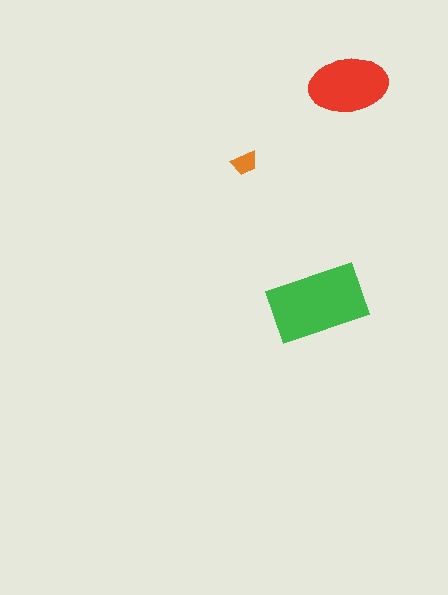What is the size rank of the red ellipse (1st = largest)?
2nd.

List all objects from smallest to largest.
The orange trapezoid, the red ellipse, the green rectangle.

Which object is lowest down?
The green rectangle is bottommost.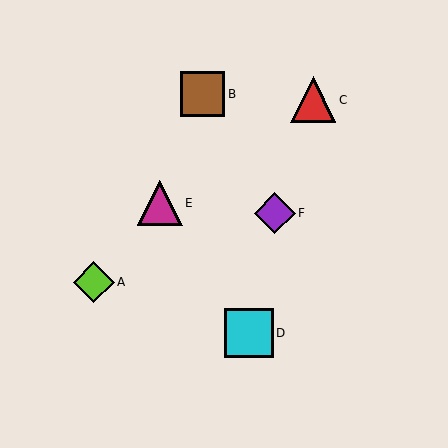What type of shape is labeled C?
Shape C is a red triangle.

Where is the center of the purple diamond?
The center of the purple diamond is at (275, 213).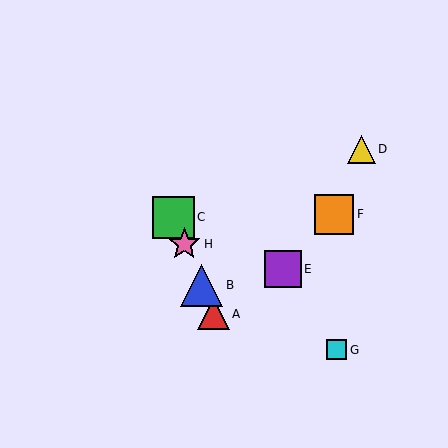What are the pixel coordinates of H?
Object H is at (184, 244).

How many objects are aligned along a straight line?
4 objects (A, B, C, H) are aligned along a straight line.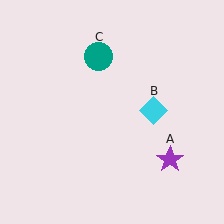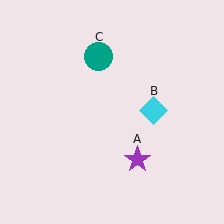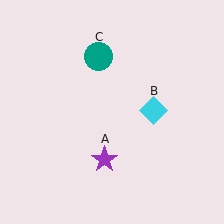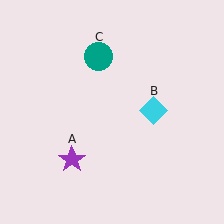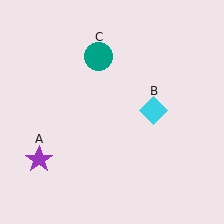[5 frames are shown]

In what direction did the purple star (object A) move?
The purple star (object A) moved left.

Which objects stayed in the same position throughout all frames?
Cyan diamond (object B) and teal circle (object C) remained stationary.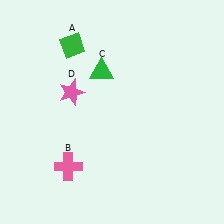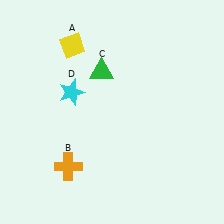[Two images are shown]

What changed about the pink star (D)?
In Image 1, D is pink. In Image 2, it changed to cyan.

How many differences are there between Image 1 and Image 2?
There are 3 differences between the two images.